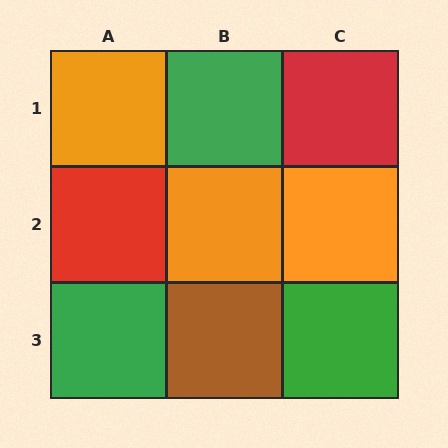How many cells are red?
2 cells are red.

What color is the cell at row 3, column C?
Green.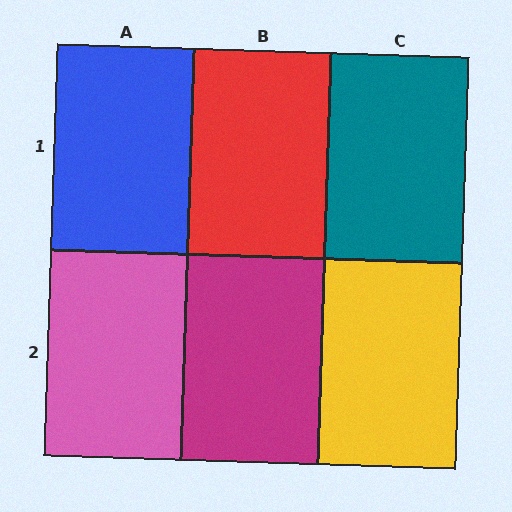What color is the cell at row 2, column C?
Yellow.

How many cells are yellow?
1 cell is yellow.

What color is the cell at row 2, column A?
Pink.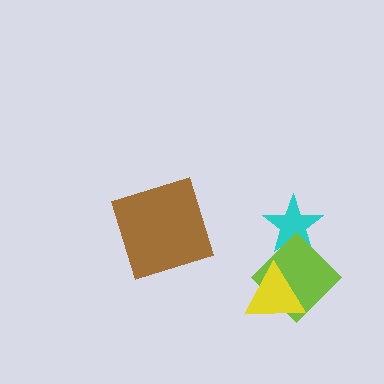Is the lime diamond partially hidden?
Yes, it is partially covered by another shape.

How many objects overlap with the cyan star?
1 object overlaps with the cyan star.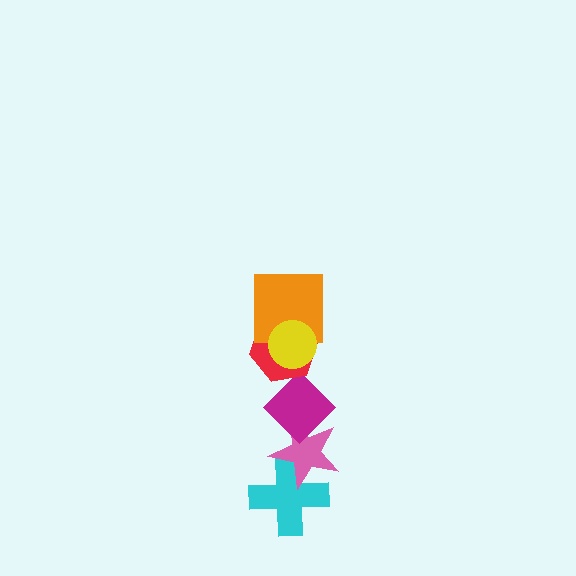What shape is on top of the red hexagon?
The orange square is on top of the red hexagon.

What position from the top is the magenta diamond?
The magenta diamond is 4th from the top.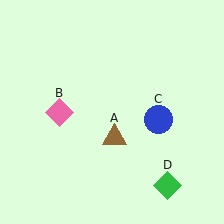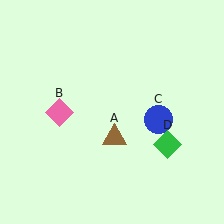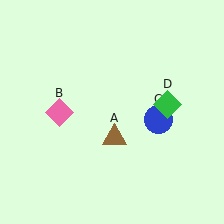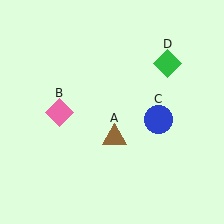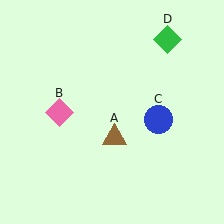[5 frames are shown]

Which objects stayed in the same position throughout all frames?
Brown triangle (object A) and pink diamond (object B) and blue circle (object C) remained stationary.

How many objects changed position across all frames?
1 object changed position: green diamond (object D).